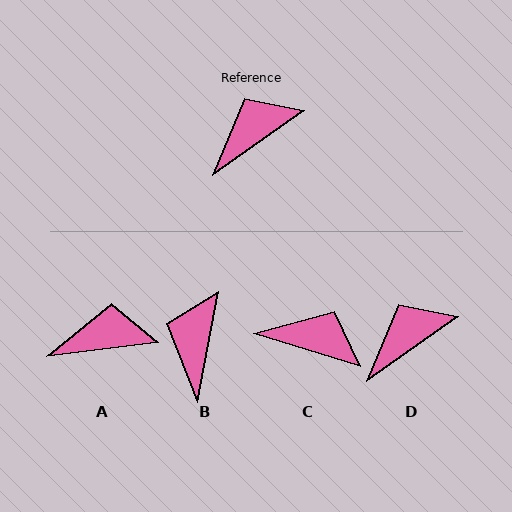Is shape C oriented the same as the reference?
No, it is off by about 53 degrees.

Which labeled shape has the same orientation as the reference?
D.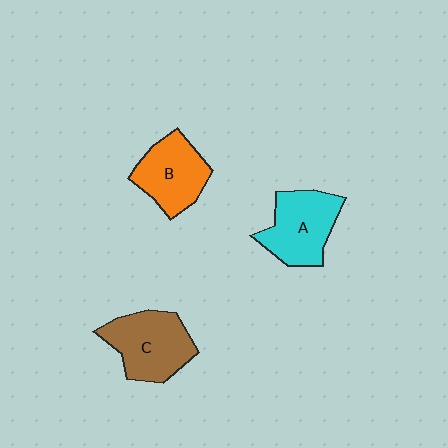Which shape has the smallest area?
Shape B (orange).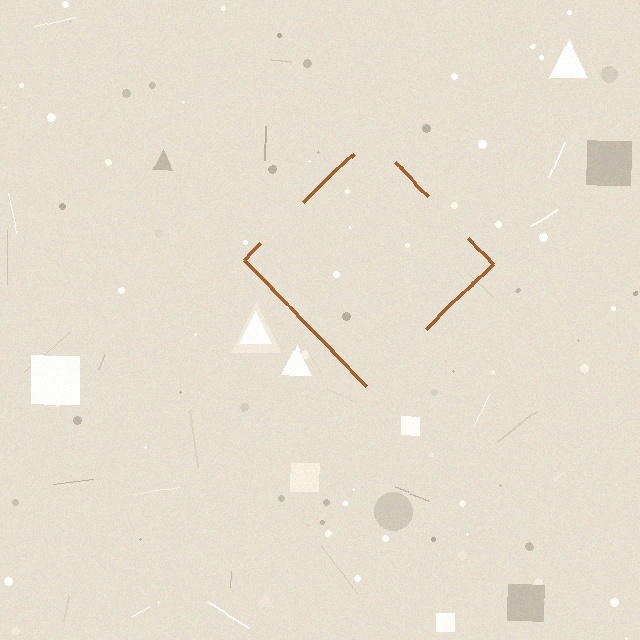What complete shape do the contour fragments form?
The contour fragments form a diamond.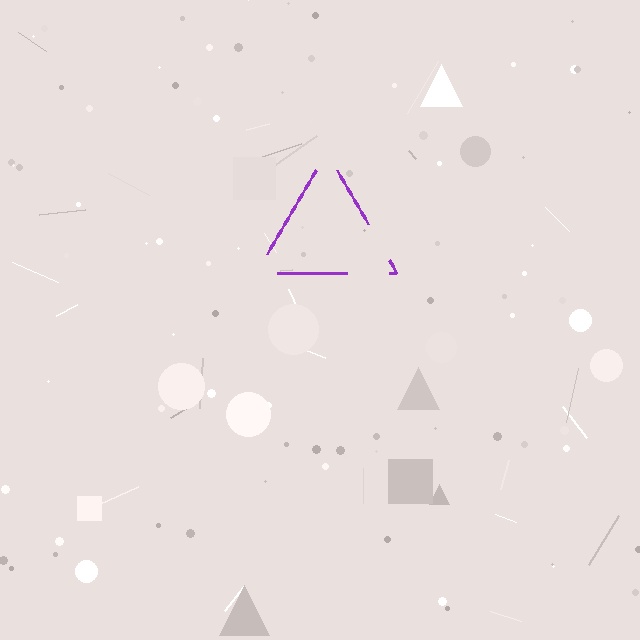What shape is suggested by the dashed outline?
The dashed outline suggests a triangle.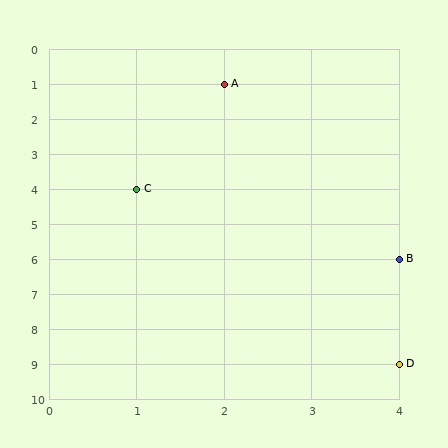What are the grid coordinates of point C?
Point C is at grid coordinates (1, 4).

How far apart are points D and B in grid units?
Points D and B are 3 rows apart.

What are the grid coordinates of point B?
Point B is at grid coordinates (4, 6).